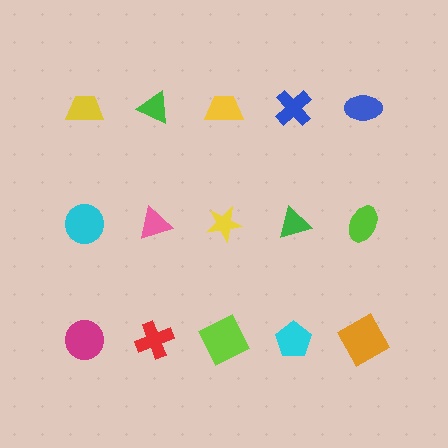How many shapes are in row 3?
5 shapes.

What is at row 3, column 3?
A lime square.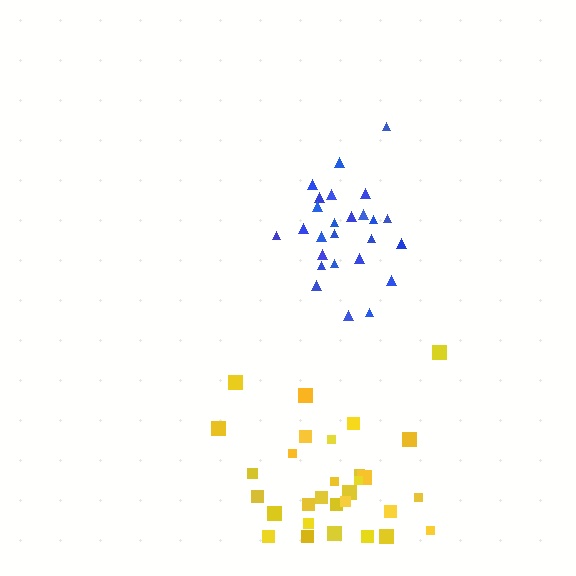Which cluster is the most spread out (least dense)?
Yellow.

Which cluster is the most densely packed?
Blue.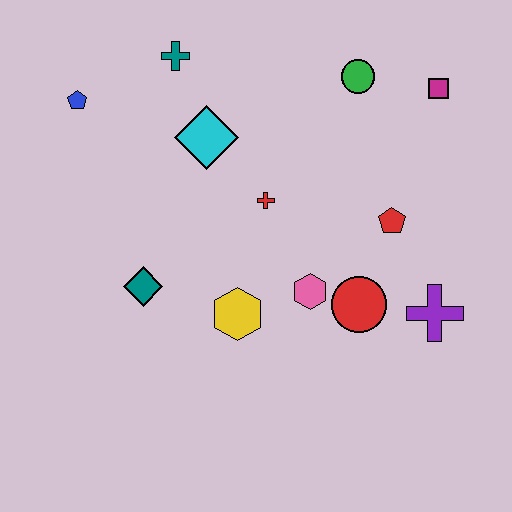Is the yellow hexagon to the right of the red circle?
No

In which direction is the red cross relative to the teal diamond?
The red cross is to the right of the teal diamond.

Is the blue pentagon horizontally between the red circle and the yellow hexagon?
No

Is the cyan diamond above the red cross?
Yes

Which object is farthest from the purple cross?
The blue pentagon is farthest from the purple cross.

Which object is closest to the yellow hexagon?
The pink hexagon is closest to the yellow hexagon.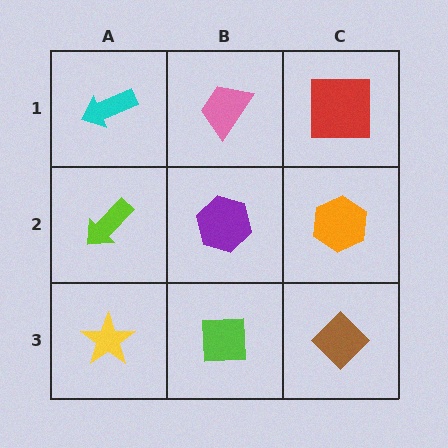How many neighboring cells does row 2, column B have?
4.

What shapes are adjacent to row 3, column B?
A purple hexagon (row 2, column B), a yellow star (row 3, column A), a brown diamond (row 3, column C).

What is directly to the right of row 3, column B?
A brown diamond.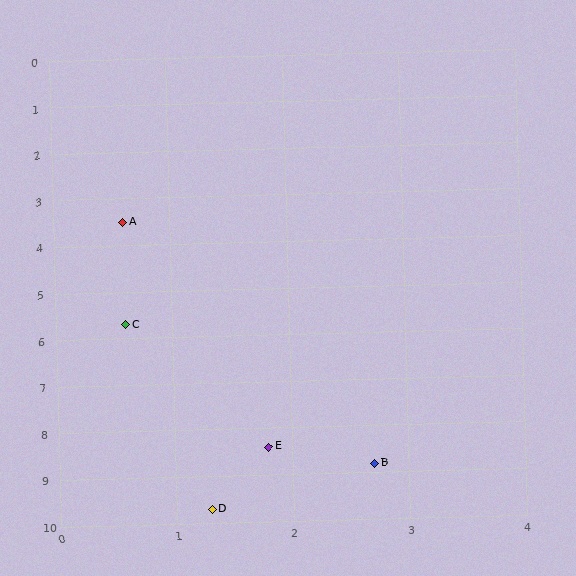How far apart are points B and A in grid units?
Points B and A are about 5.7 grid units apart.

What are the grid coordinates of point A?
Point A is at approximately (0.6, 3.5).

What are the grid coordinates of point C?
Point C is at approximately (0.6, 5.7).